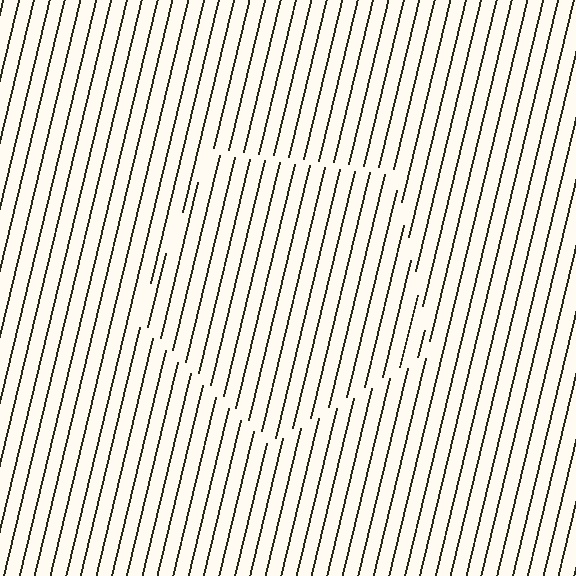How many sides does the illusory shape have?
5 sides — the line-ends trace a pentagon.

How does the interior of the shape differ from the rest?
The interior of the shape contains the same grating, shifted by half a period — the contour is defined by the phase discontinuity where line-ends from the inner and outer gratings abut.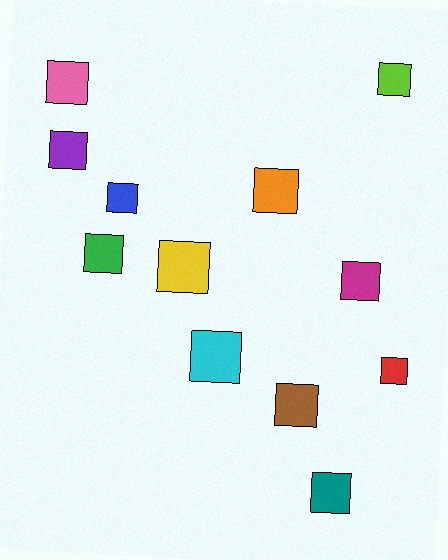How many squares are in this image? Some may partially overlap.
There are 12 squares.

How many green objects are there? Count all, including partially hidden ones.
There is 1 green object.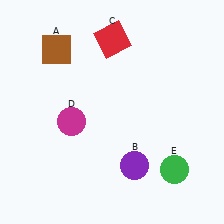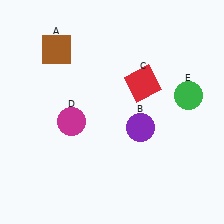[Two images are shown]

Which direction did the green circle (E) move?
The green circle (E) moved up.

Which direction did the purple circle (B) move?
The purple circle (B) moved up.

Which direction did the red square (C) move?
The red square (C) moved down.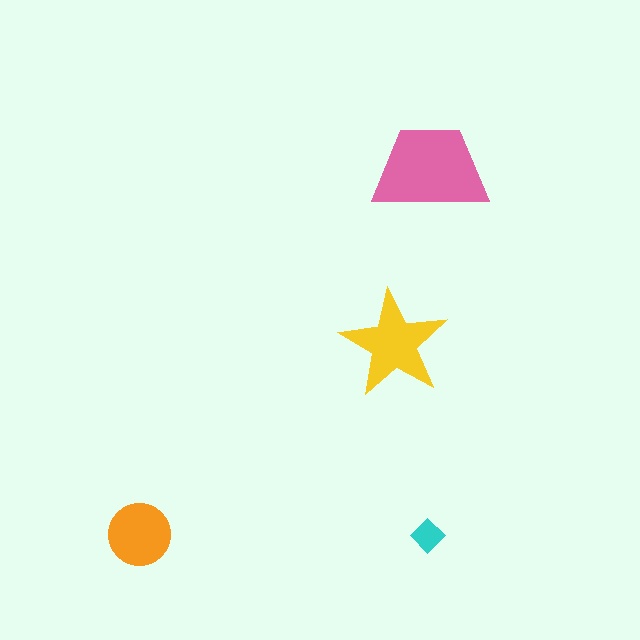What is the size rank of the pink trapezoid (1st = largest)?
1st.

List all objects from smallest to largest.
The cyan diamond, the orange circle, the yellow star, the pink trapezoid.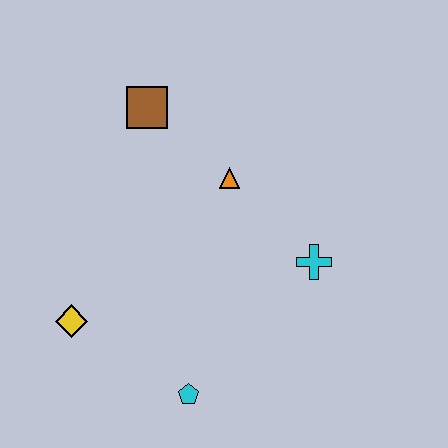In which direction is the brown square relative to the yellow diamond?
The brown square is above the yellow diamond.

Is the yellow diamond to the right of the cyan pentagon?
No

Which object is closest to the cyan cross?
The orange triangle is closest to the cyan cross.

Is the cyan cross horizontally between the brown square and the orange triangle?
No